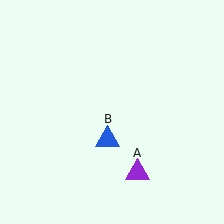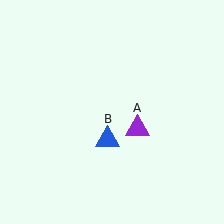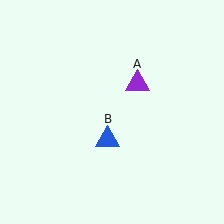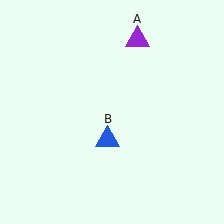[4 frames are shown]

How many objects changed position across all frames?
1 object changed position: purple triangle (object A).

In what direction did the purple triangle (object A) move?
The purple triangle (object A) moved up.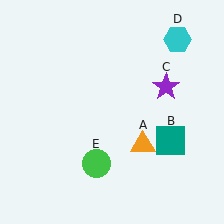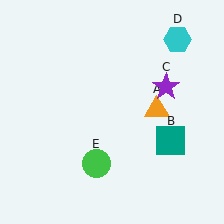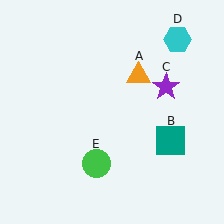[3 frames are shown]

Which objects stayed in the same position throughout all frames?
Teal square (object B) and purple star (object C) and cyan hexagon (object D) and green circle (object E) remained stationary.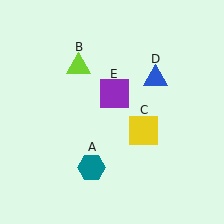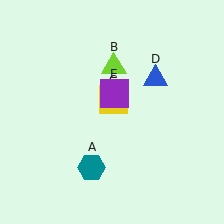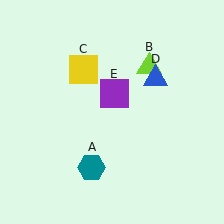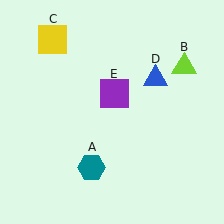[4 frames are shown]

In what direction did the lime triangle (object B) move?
The lime triangle (object B) moved right.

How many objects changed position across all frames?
2 objects changed position: lime triangle (object B), yellow square (object C).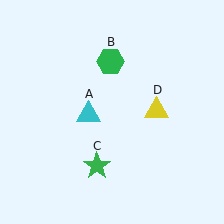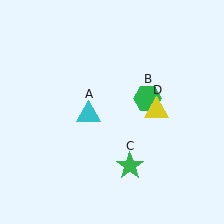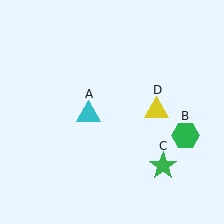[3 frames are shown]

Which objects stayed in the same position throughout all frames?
Cyan triangle (object A) and yellow triangle (object D) remained stationary.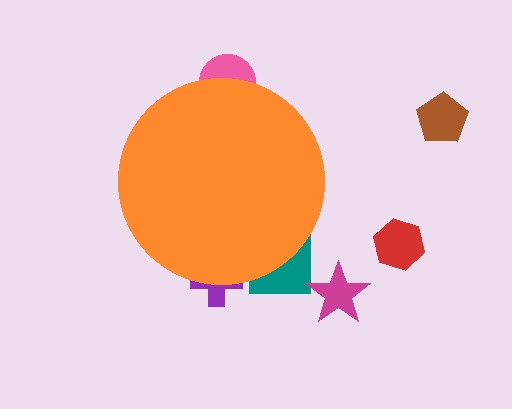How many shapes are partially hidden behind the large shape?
3 shapes are partially hidden.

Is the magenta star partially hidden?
No, the magenta star is fully visible.